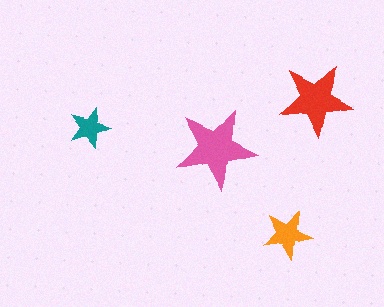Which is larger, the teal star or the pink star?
The pink one.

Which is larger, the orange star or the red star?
The red one.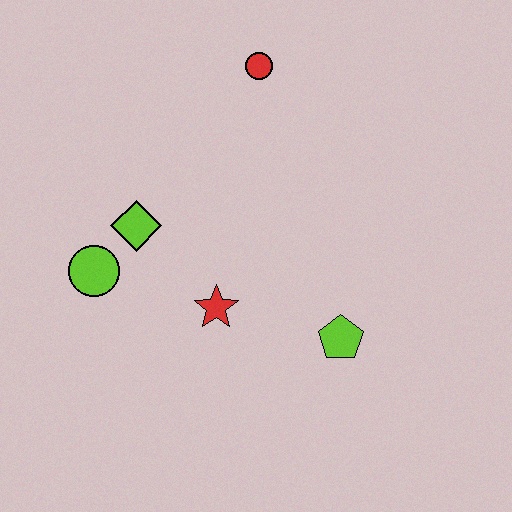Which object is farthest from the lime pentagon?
The red circle is farthest from the lime pentagon.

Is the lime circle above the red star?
Yes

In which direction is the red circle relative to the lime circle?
The red circle is above the lime circle.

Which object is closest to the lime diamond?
The lime circle is closest to the lime diamond.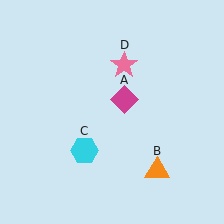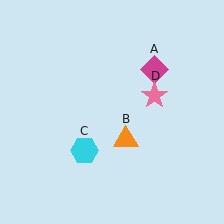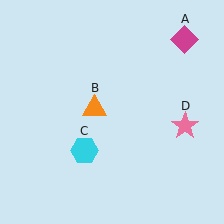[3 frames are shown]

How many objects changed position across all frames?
3 objects changed position: magenta diamond (object A), orange triangle (object B), pink star (object D).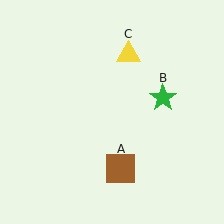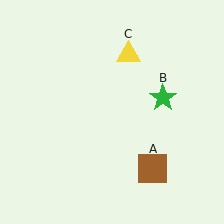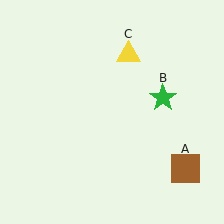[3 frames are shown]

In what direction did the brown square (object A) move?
The brown square (object A) moved right.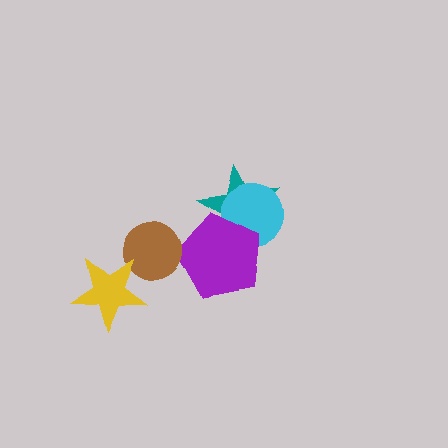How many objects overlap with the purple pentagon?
2 objects overlap with the purple pentagon.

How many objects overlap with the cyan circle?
2 objects overlap with the cyan circle.